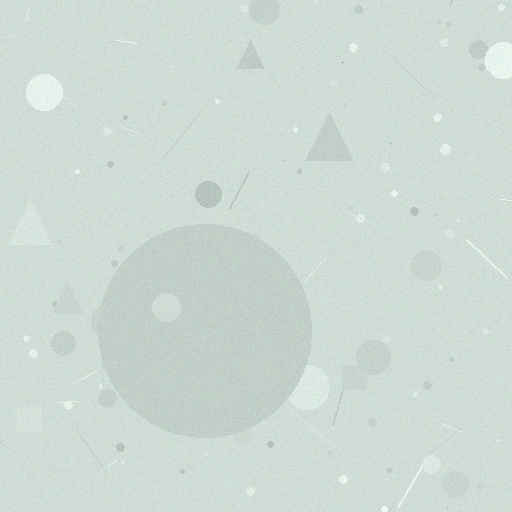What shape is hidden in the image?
A circle is hidden in the image.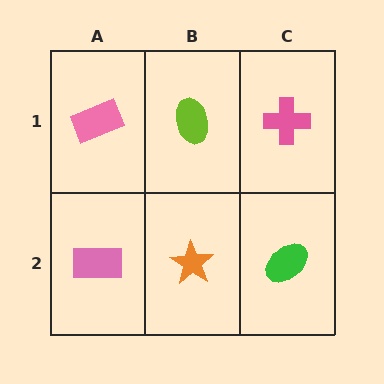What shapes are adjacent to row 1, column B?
An orange star (row 2, column B), a pink rectangle (row 1, column A), a pink cross (row 1, column C).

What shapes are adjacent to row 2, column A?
A pink rectangle (row 1, column A), an orange star (row 2, column B).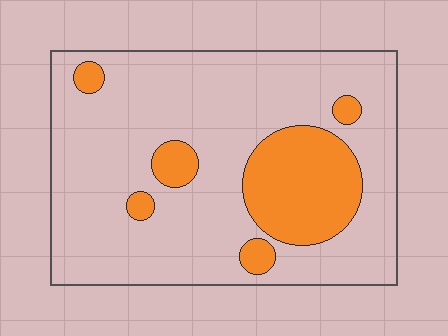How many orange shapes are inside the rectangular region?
6.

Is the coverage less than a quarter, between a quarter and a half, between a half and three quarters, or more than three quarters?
Less than a quarter.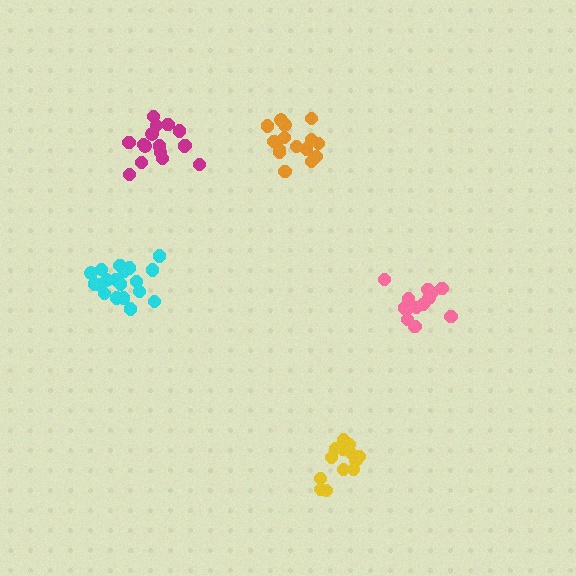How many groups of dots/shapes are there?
There are 5 groups.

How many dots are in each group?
Group 1: 16 dots, Group 2: 15 dots, Group 3: 14 dots, Group 4: 13 dots, Group 5: 19 dots (77 total).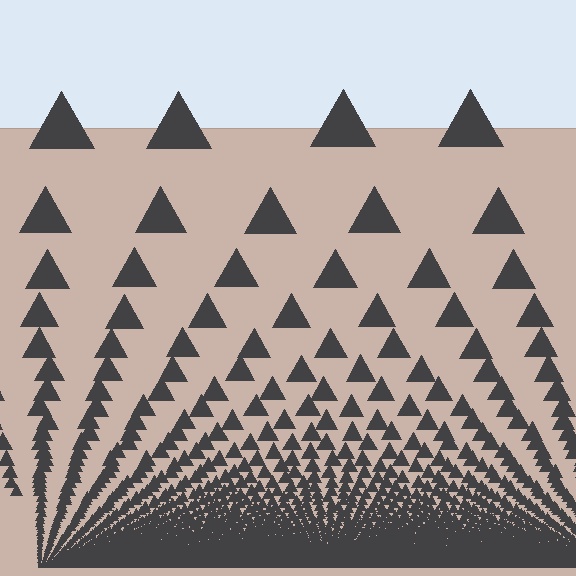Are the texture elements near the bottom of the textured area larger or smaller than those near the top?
Smaller. The gradient is inverted — elements near the bottom are smaller and denser.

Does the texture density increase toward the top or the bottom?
Density increases toward the bottom.